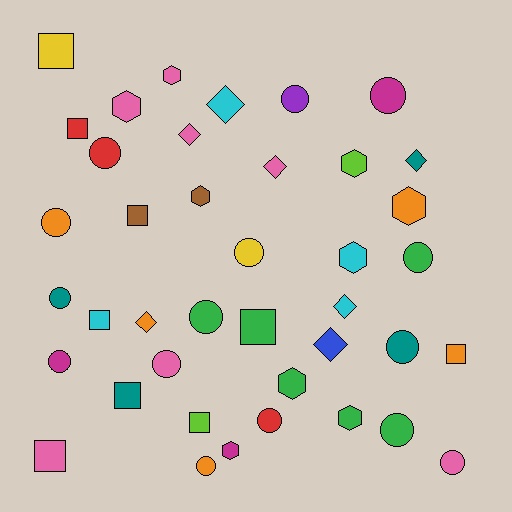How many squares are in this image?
There are 9 squares.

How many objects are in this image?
There are 40 objects.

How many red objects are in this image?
There are 3 red objects.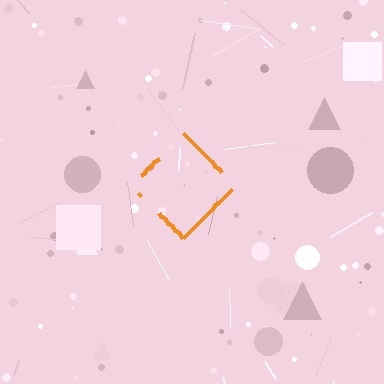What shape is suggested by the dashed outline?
The dashed outline suggests a diamond.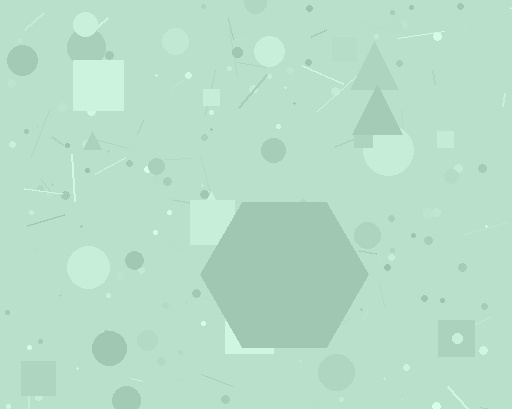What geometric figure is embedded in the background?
A hexagon is embedded in the background.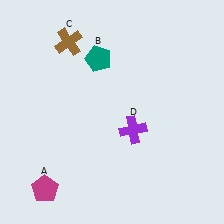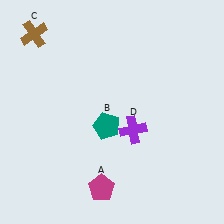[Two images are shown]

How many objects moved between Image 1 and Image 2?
3 objects moved between the two images.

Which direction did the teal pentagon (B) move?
The teal pentagon (B) moved down.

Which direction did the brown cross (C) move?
The brown cross (C) moved left.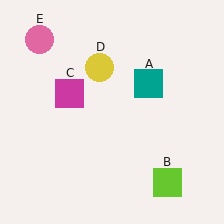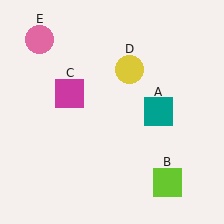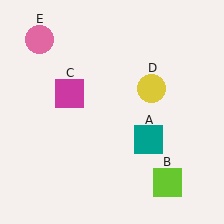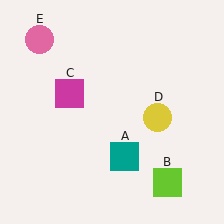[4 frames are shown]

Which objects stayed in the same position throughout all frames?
Lime square (object B) and magenta square (object C) and pink circle (object E) remained stationary.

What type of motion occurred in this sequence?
The teal square (object A), yellow circle (object D) rotated clockwise around the center of the scene.